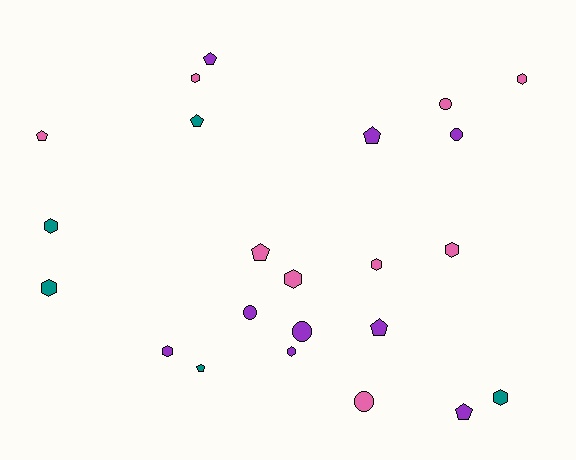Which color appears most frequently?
Purple, with 9 objects.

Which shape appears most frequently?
Hexagon, with 10 objects.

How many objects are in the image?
There are 23 objects.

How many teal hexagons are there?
There are 3 teal hexagons.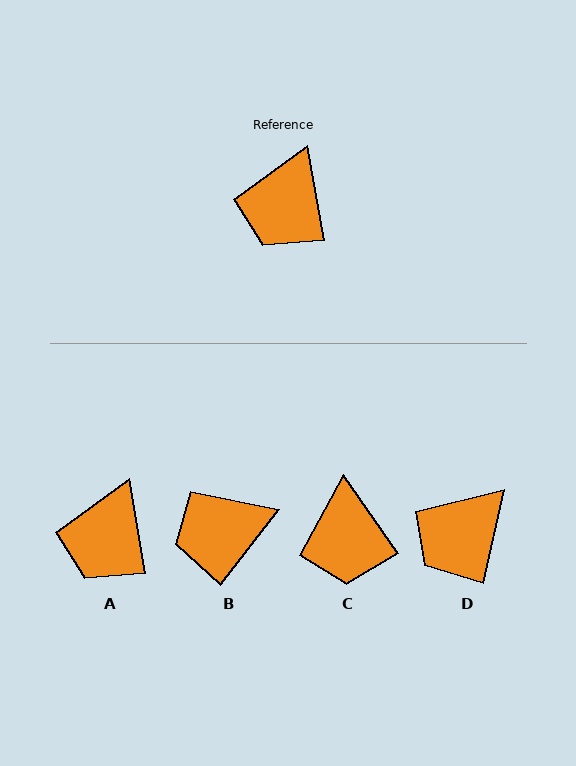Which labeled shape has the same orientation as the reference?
A.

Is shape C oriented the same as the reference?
No, it is off by about 25 degrees.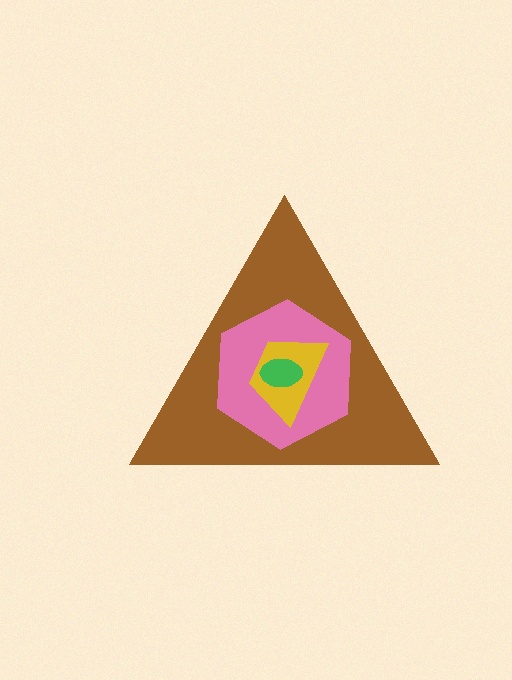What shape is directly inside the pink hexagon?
The yellow trapezoid.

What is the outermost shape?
The brown triangle.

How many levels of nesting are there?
4.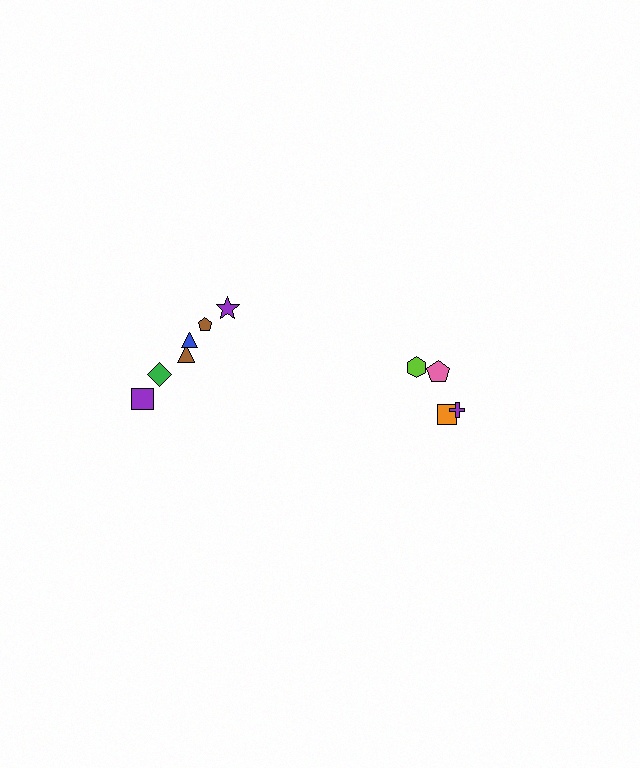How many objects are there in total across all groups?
There are 10 objects.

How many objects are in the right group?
There are 4 objects.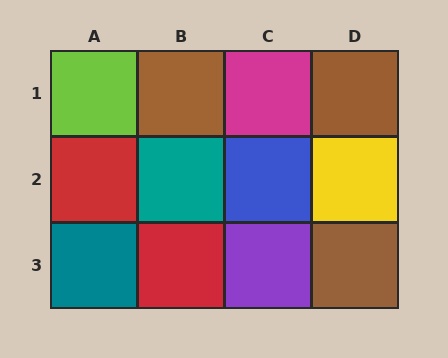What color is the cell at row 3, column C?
Purple.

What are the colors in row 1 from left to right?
Lime, brown, magenta, brown.